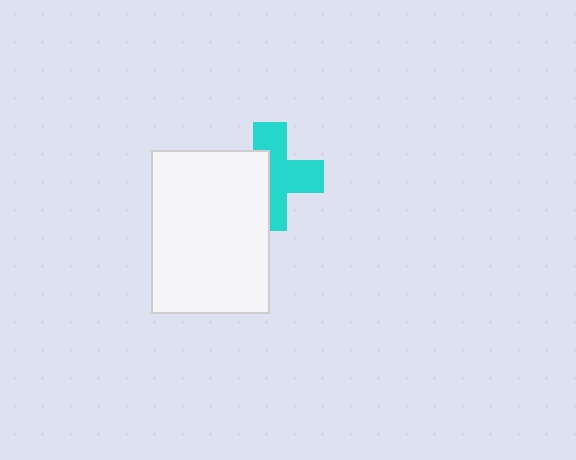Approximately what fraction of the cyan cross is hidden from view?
Roughly 42% of the cyan cross is hidden behind the white rectangle.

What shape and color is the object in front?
The object in front is a white rectangle.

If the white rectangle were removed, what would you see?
You would see the complete cyan cross.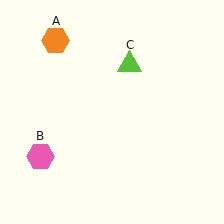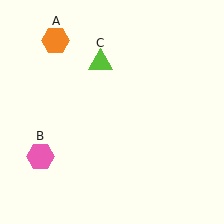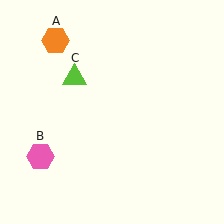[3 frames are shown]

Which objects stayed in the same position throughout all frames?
Orange hexagon (object A) and pink hexagon (object B) remained stationary.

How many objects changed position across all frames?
1 object changed position: lime triangle (object C).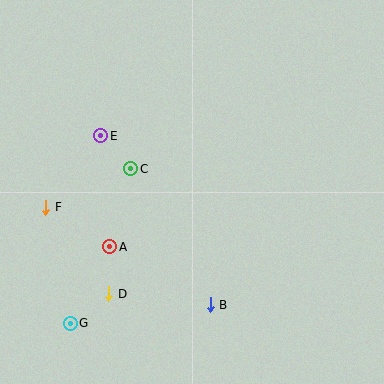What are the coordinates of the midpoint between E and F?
The midpoint between E and F is at (73, 172).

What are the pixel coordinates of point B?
Point B is at (210, 305).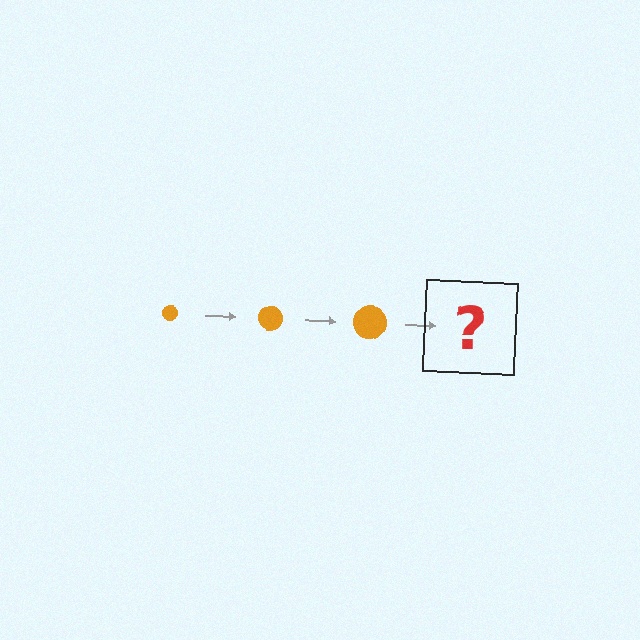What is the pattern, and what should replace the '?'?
The pattern is that the circle gets progressively larger each step. The '?' should be an orange circle, larger than the previous one.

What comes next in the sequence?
The next element should be an orange circle, larger than the previous one.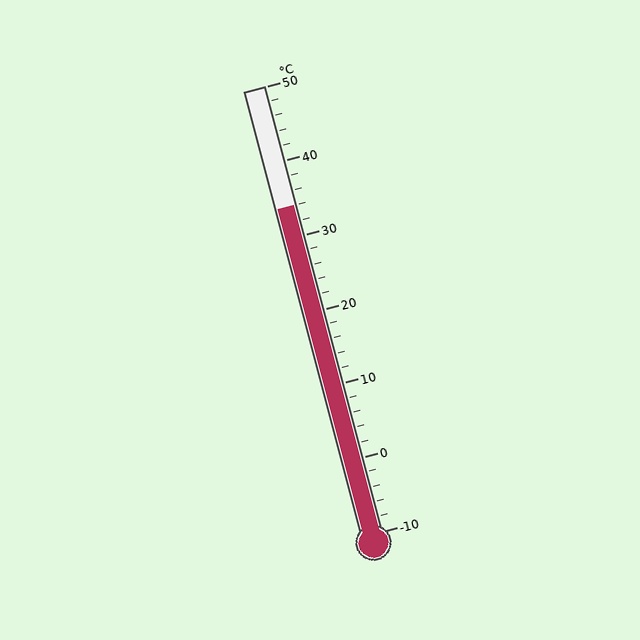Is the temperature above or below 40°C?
The temperature is below 40°C.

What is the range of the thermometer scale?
The thermometer scale ranges from -10°C to 50°C.